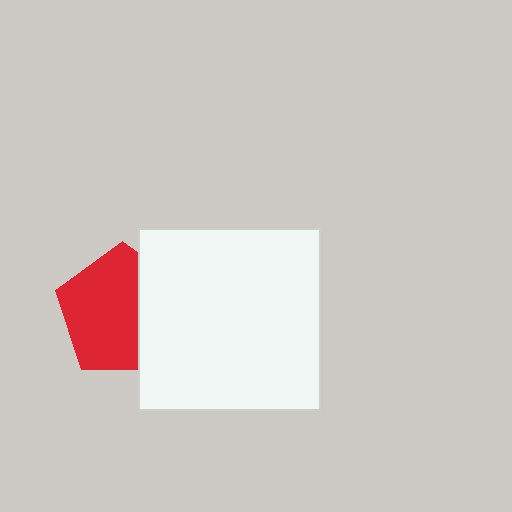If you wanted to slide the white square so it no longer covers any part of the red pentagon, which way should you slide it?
Slide it right — that is the most direct way to separate the two shapes.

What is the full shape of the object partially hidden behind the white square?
The partially hidden object is a red pentagon.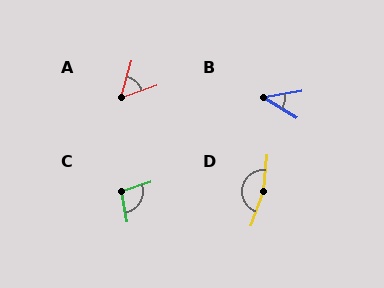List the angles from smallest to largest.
B (42°), A (54°), C (97°), D (165°).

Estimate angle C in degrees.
Approximately 97 degrees.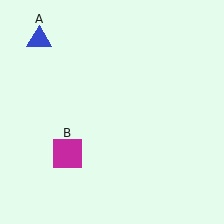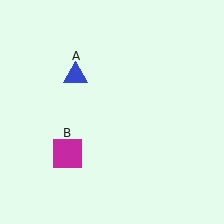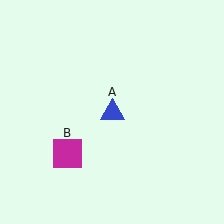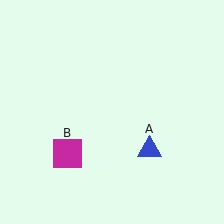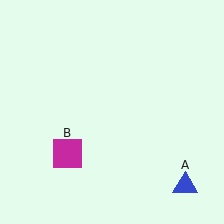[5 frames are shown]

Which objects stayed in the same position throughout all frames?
Magenta square (object B) remained stationary.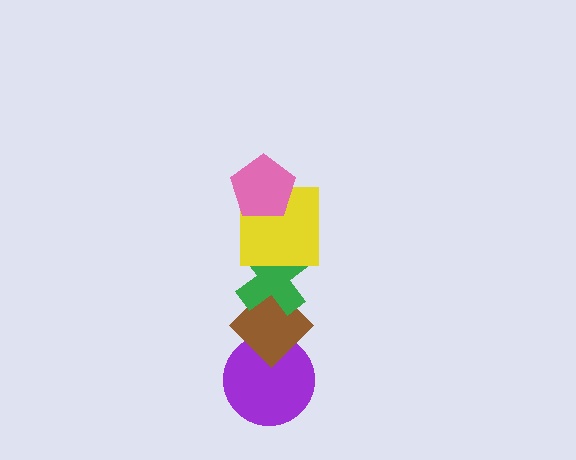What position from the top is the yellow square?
The yellow square is 2nd from the top.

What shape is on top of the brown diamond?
The green cross is on top of the brown diamond.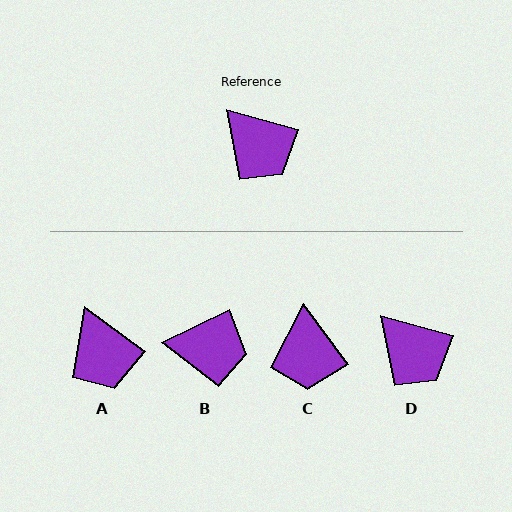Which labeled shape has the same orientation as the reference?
D.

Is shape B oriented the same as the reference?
No, it is off by about 42 degrees.